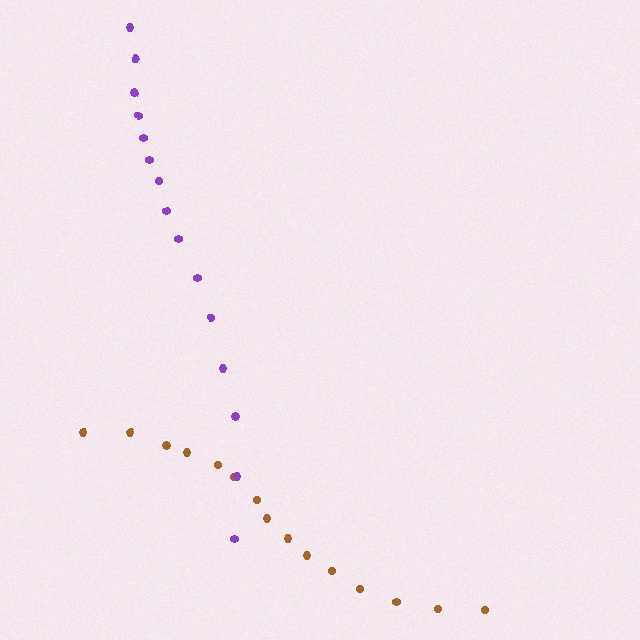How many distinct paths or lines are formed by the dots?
There are 2 distinct paths.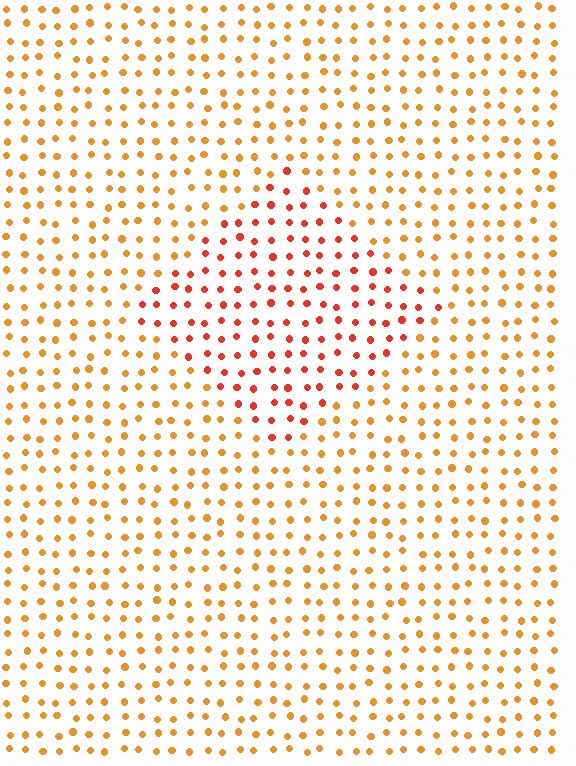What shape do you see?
I see a diamond.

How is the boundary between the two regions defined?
The boundary is defined purely by a slight shift in hue (about 31 degrees). Spacing, size, and orientation are identical on both sides.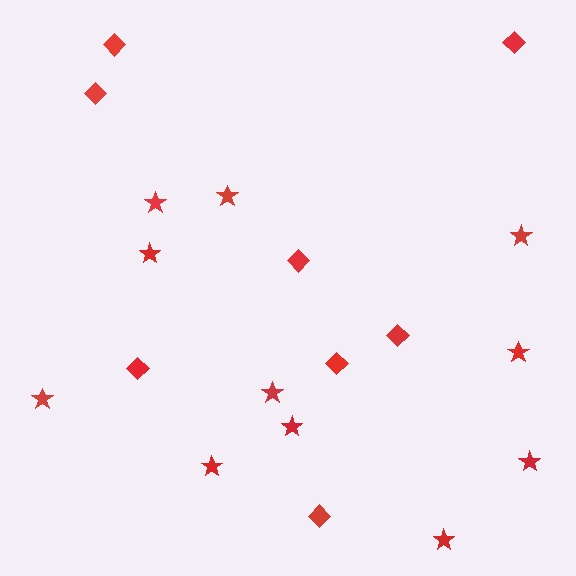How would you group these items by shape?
There are 2 groups: one group of diamonds (8) and one group of stars (11).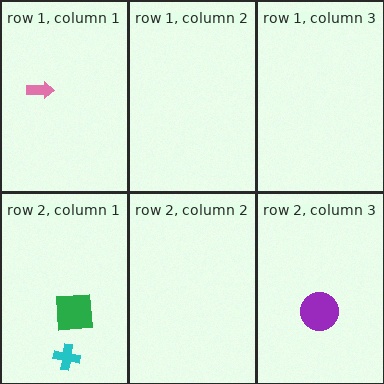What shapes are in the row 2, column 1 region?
The green square, the cyan cross.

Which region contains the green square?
The row 2, column 1 region.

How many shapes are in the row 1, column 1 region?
1.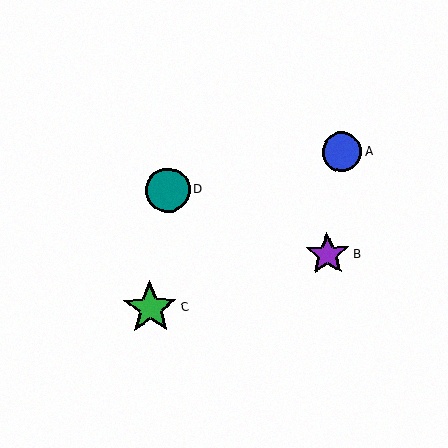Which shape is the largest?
The green star (labeled C) is the largest.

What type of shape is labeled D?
Shape D is a teal circle.